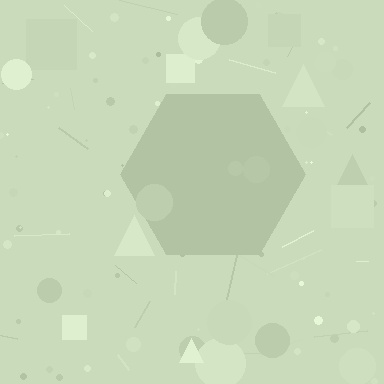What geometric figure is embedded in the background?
A hexagon is embedded in the background.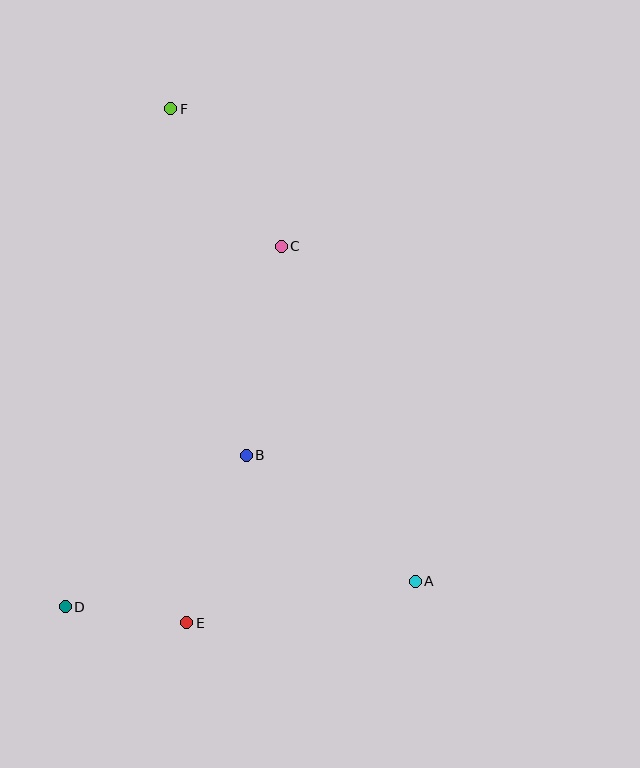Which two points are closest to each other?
Points D and E are closest to each other.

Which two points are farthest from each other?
Points A and F are farthest from each other.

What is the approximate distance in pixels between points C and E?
The distance between C and E is approximately 388 pixels.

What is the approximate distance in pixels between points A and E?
The distance between A and E is approximately 232 pixels.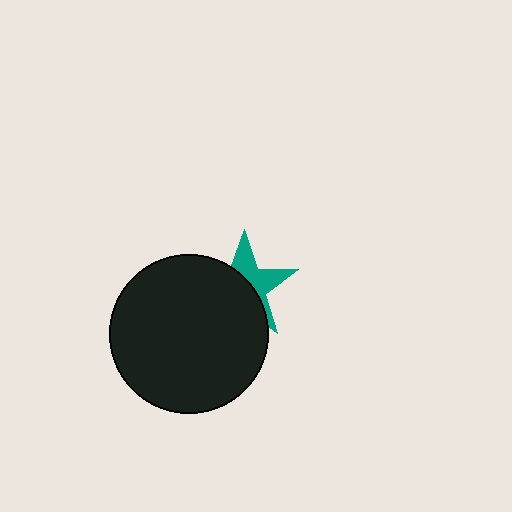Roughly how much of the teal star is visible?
A small part of it is visible (roughly 42%).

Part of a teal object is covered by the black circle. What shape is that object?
It is a star.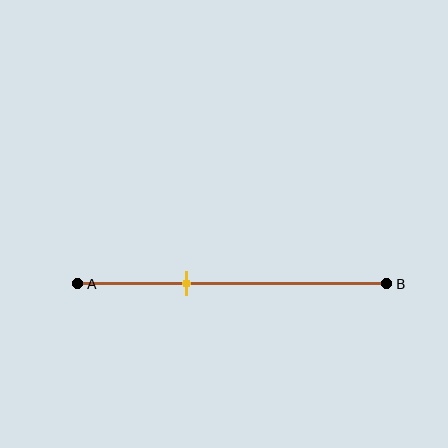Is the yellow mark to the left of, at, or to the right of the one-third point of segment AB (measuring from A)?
The yellow mark is approximately at the one-third point of segment AB.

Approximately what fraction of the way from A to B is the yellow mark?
The yellow mark is approximately 35% of the way from A to B.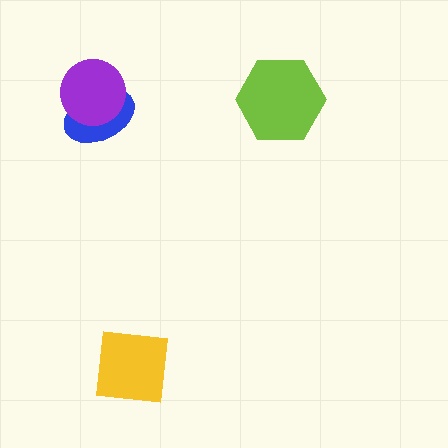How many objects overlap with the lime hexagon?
0 objects overlap with the lime hexagon.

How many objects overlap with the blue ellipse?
1 object overlaps with the blue ellipse.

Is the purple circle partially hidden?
No, no other shape covers it.